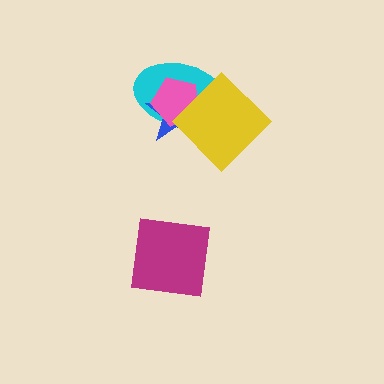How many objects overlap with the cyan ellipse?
3 objects overlap with the cyan ellipse.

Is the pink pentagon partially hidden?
Yes, it is partially covered by another shape.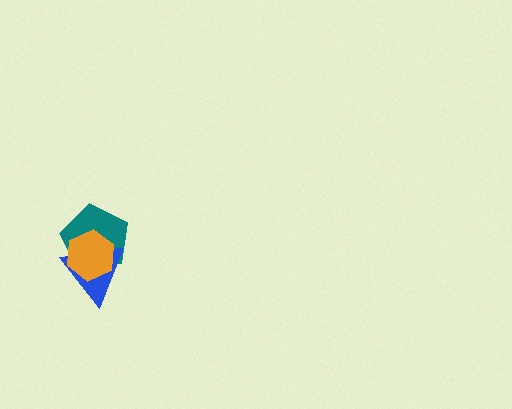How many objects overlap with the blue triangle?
2 objects overlap with the blue triangle.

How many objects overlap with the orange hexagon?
2 objects overlap with the orange hexagon.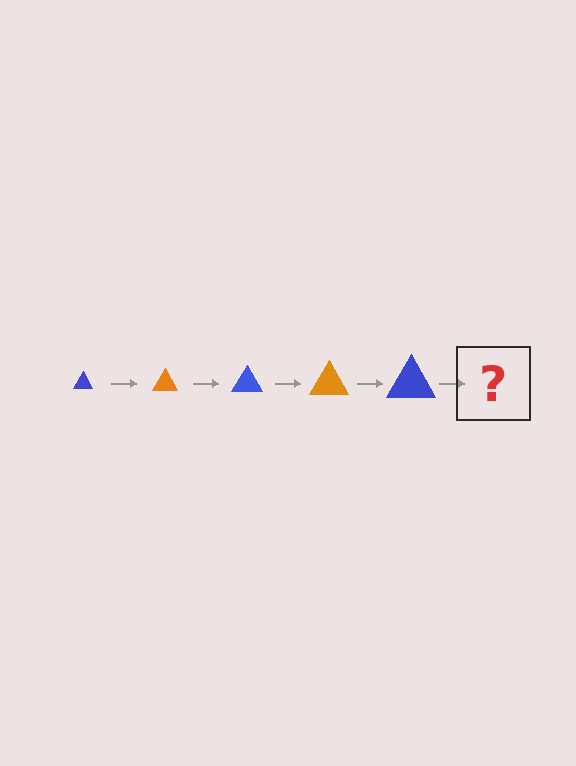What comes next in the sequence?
The next element should be an orange triangle, larger than the previous one.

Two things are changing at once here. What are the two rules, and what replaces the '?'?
The two rules are that the triangle grows larger each step and the color cycles through blue and orange. The '?' should be an orange triangle, larger than the previous one.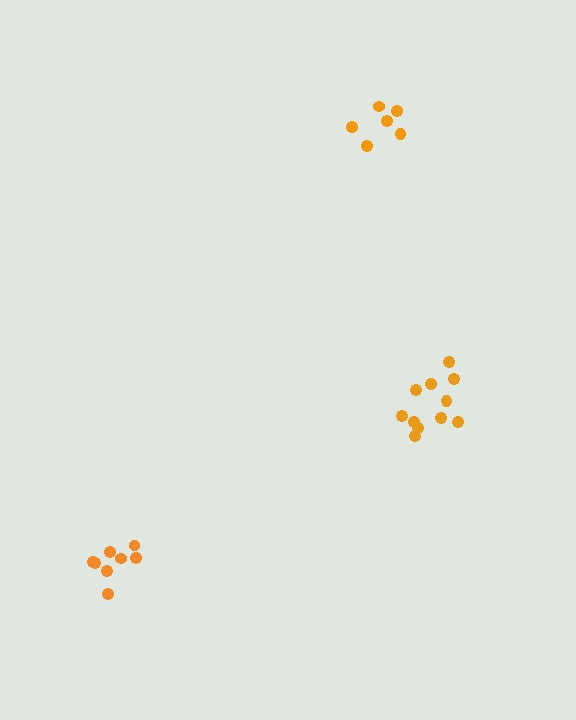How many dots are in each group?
Group 1: 11 dots, Group 2: 6 dots, Group 3: 8 dots (25 total).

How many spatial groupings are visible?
There are 3 spatial groupings.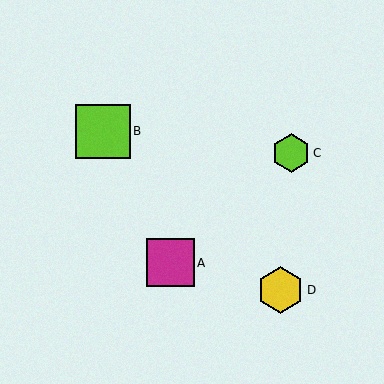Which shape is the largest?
The lime square (labeled B) is the largest.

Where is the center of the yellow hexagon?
The center of the yellow hexagon is at (281, 290).